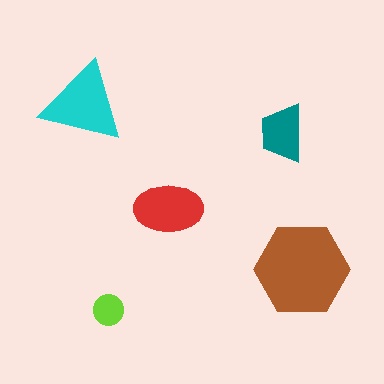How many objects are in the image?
There are 5 objects in the image.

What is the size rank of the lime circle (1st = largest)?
5th.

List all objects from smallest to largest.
The lime circle, the teal trapezoid, the red ellipse, the cyan triangle, the brown hexagon.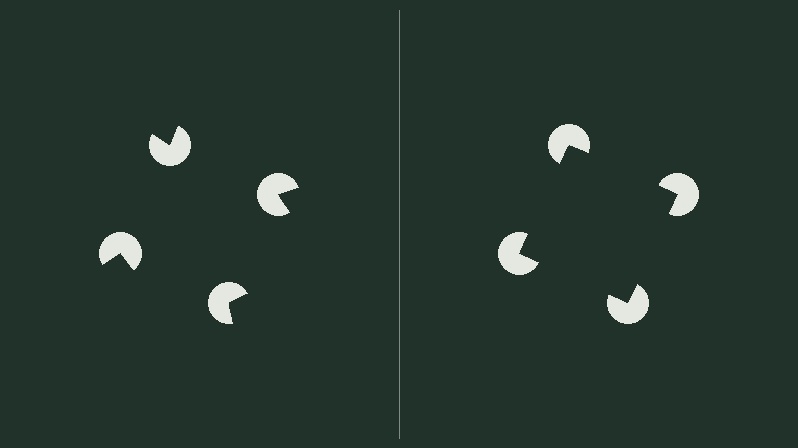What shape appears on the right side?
An illusory square.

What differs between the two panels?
The pac-man discs are positioned identically on both sides; only the wedge orientations differ. On the right they align to a square; on the left they are misaligned.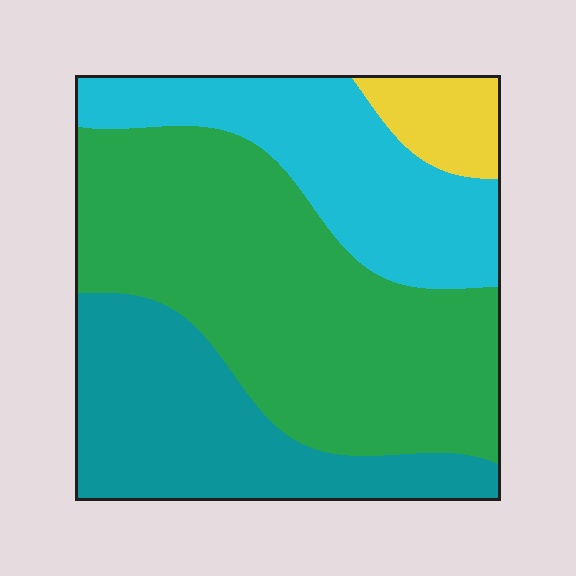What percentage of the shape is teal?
Teal takes up about one quarter (1/4) of the shape.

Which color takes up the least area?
Yellow, at roughly 5%.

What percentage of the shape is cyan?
Cyan covers around 25% of the shape.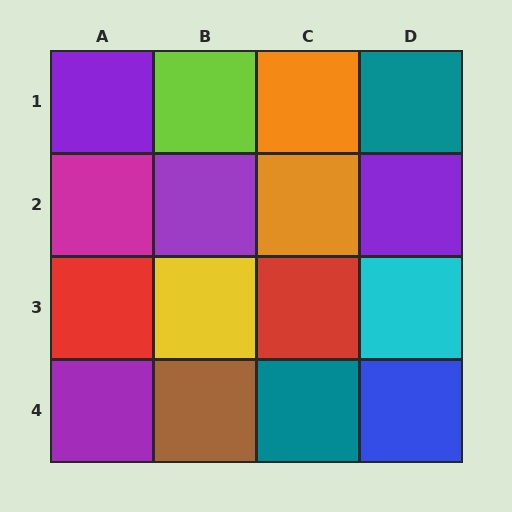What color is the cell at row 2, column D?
Purple.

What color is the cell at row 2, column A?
Magenta.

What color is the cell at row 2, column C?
Orange.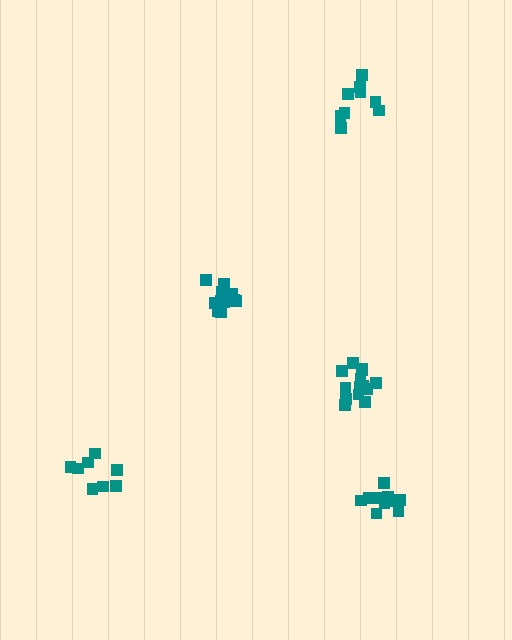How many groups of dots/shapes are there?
There are 5 groups.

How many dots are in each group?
Group 1: 14 dots, Group 2: 13 dots, Group 3: 12 dots, Group 4: 8 dots, Group 5: 9 dots (56 total).